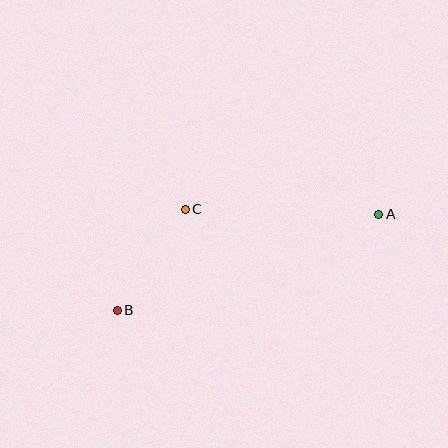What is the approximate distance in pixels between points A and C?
The distance between A and C is approximately 193 pixels.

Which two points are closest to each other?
Points B and C are closest to each other.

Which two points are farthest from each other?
Points A and B are farthest from each other.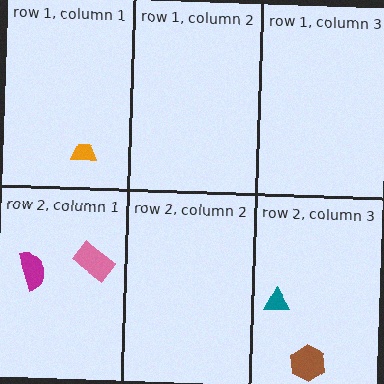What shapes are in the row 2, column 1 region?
The magenta semicircle, the pink rectangle.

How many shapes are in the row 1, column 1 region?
1.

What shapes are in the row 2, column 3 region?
The brown hexagon, the teal triangle.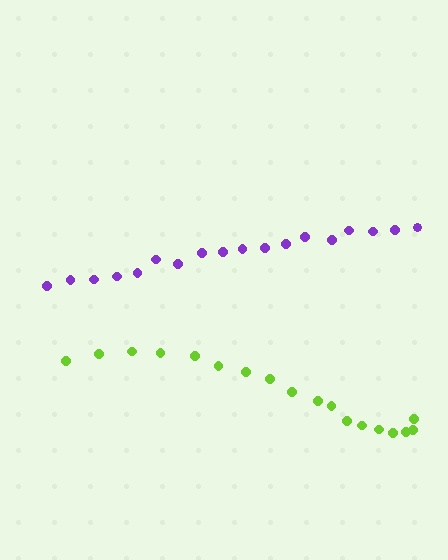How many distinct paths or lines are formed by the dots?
There are 2 distinct paths.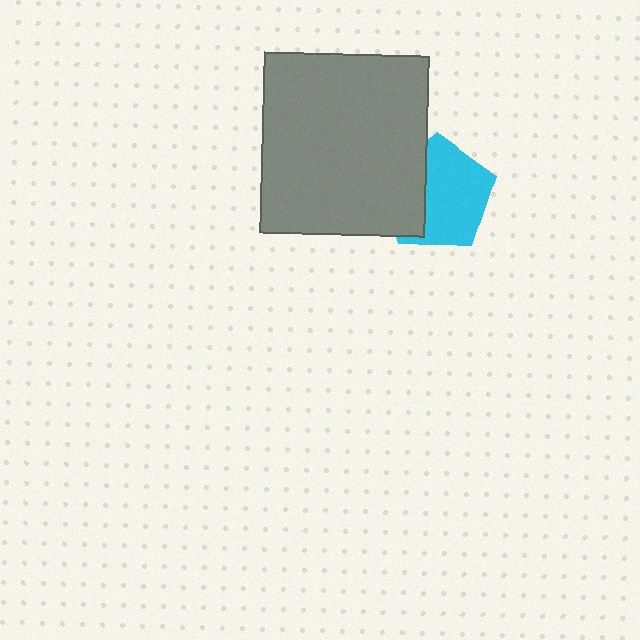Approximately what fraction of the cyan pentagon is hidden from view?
Roughly 37% of the cyan pentagon is hidden behind the gray rectangle.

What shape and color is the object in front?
The object in front is a gray rectangle.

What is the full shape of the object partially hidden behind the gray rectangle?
The partially hidden object is a cyan pentagon.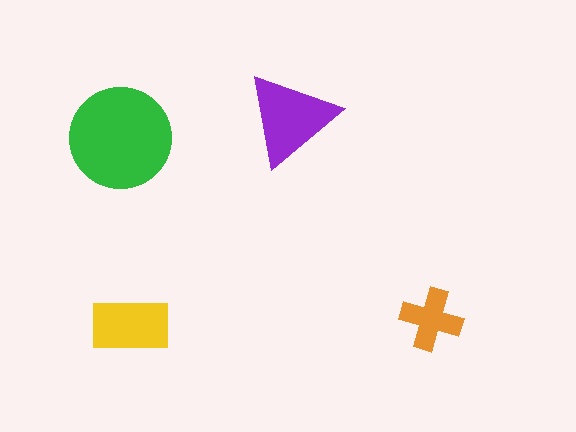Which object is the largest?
The green circle.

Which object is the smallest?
The orange cross.